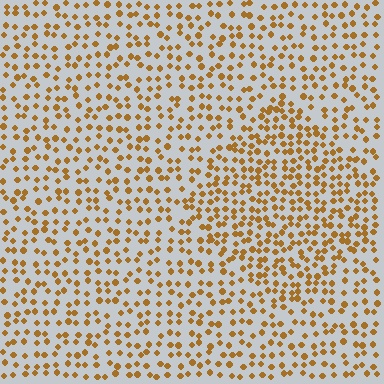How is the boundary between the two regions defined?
The boundary is defined by a change in element density (approximately 1.6x ratio). All elements are the same color, size, and shape.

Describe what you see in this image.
The image contains small brown elements arranged at two different densities. A diamond-shaped region is visible where the elements are more densely packed than the surrounding area.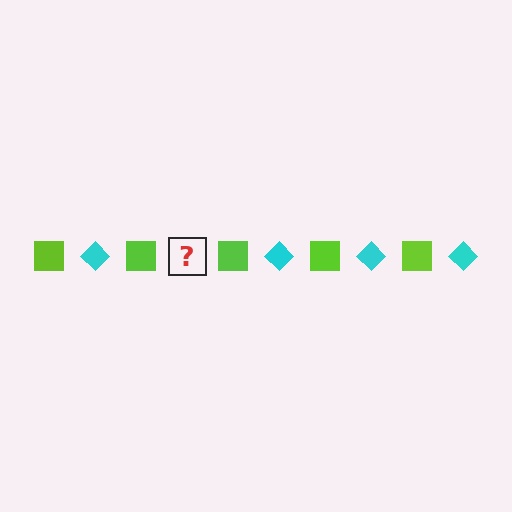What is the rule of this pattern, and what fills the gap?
The rule is that the pattern alternates between lime square and cyan diamond. The gap should be filled with a cyan diamond.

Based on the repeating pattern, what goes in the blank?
The blank should be a cyan diamond.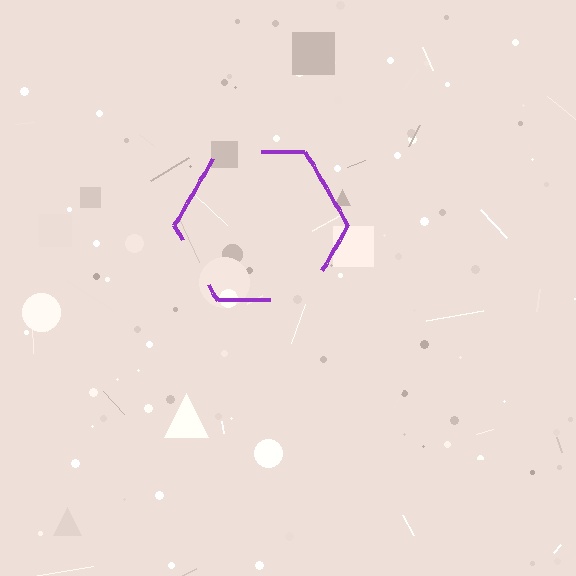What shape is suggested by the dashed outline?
The dashed outline suggests a hexagon.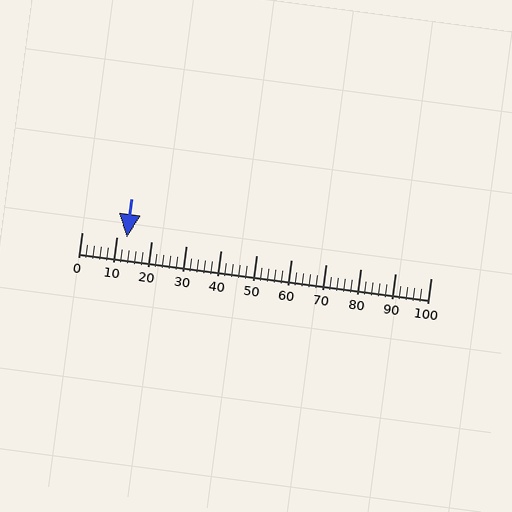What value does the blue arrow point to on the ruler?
The blue arrow points to approximately 13.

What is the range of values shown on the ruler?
The ruler shows values from 0 to 100.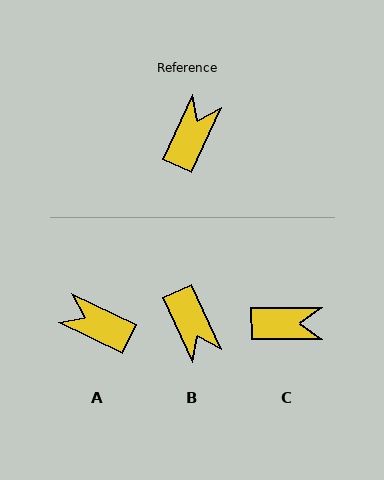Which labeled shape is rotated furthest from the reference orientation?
B, about 131 degrees away.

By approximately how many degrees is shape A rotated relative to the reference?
Approximately 89 degrees counter-clockwise.